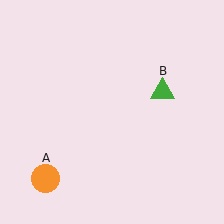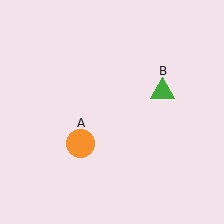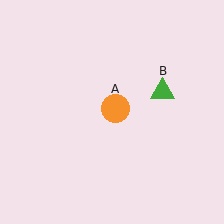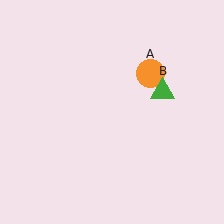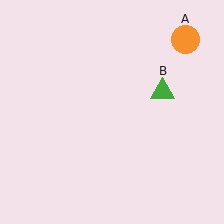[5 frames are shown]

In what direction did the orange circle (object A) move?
The orange circle (object A) moved up and to the right.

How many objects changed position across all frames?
1 object changed position: orange circle (object A).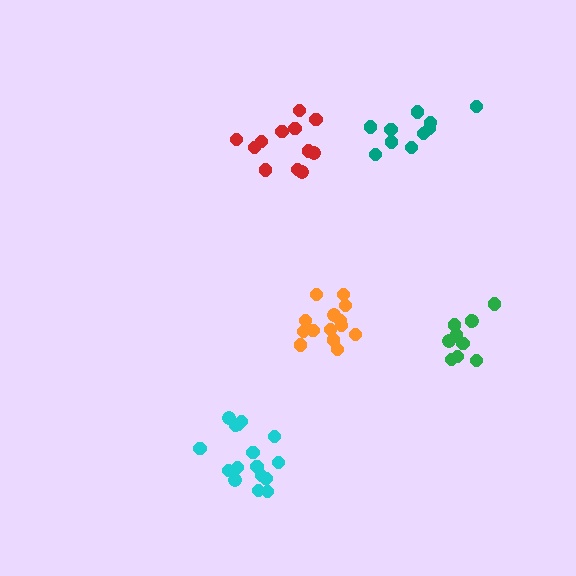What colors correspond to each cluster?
The clusters are colored: red, teal, cyan, orange, green.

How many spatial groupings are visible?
There are 5 spatial groupings.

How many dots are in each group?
Group 1: 12 dots, Group 2: 10 dots, Group 3: 16 dots, Group 4: 14 dots, Group 5: 10 dots (62 total).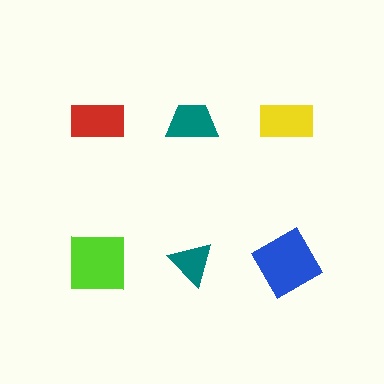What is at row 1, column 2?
A teal trapezoid.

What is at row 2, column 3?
A blue diamond.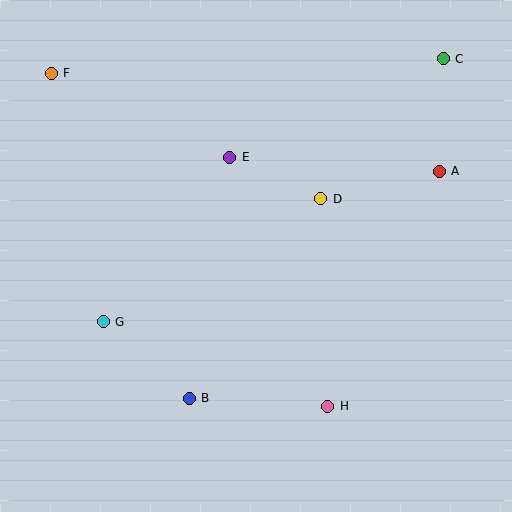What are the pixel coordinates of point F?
Point F is at (51, 74).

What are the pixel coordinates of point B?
Point B is at (189, 398).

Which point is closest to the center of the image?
Point D at (321, 199) is closest to the center.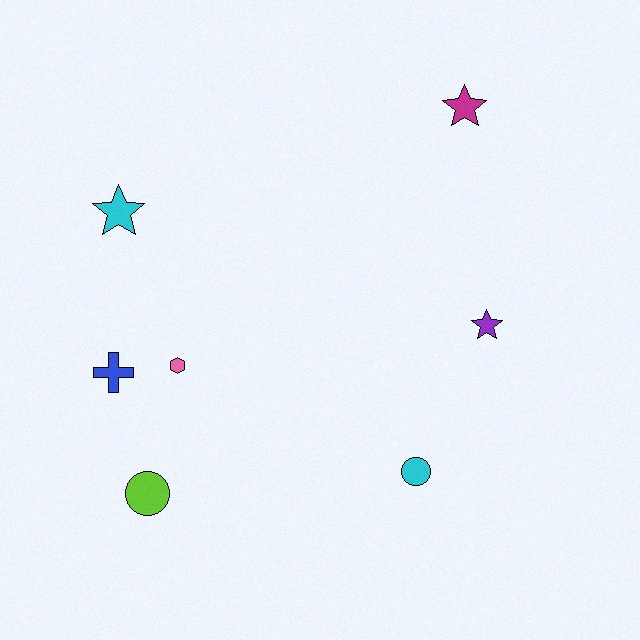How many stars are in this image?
There are 3 stars.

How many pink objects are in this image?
There is 1 pink object.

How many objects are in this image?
There are 7 objects.